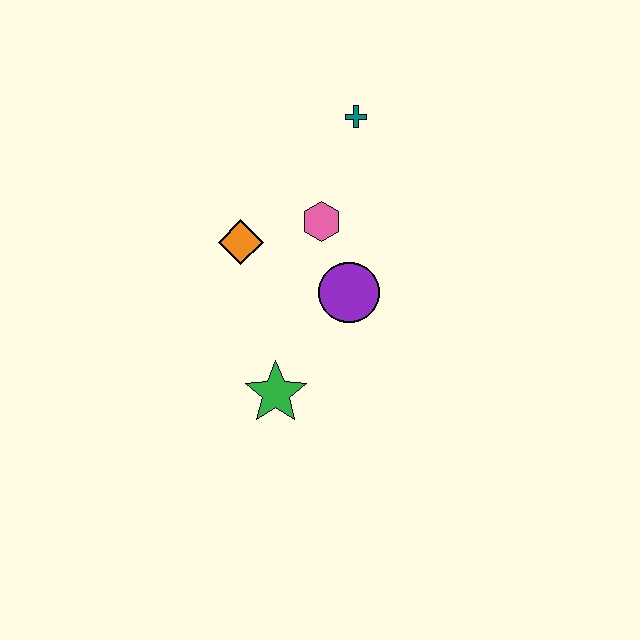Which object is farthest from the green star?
The teal cross is farthest from the green star.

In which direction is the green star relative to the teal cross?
The green star is below the teal cross.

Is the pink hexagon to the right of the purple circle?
No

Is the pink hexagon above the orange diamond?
Yes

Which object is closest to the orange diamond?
The pink hexagon is closest to the orange diamond.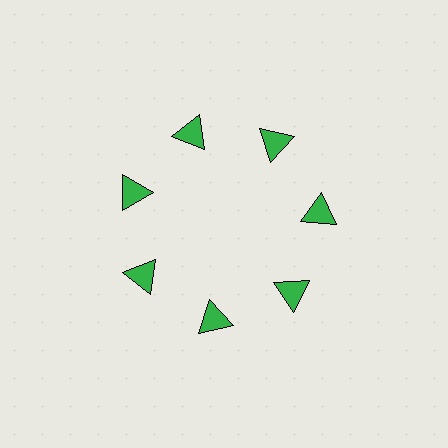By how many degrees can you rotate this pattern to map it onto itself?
The pattern maps onto itself every 51 degrees of rotation.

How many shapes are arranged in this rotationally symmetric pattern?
There are 7 shapes, arranged in 7 groups of 1.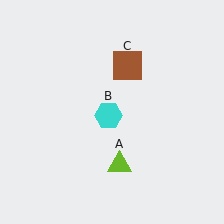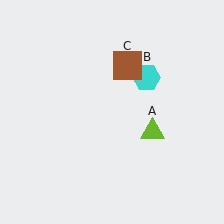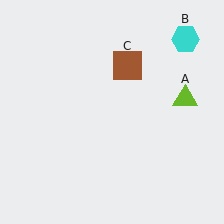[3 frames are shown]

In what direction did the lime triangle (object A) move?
The lime triangle (object A) moved up and to the right.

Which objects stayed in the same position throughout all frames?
Brown square (object C) remained stationary.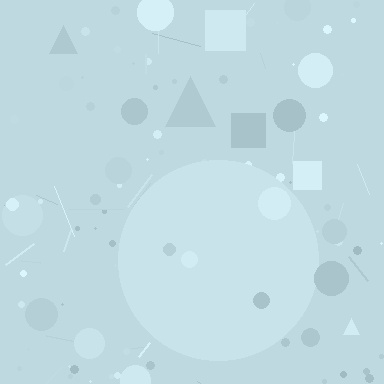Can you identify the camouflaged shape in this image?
The camouflaged shape is a circle.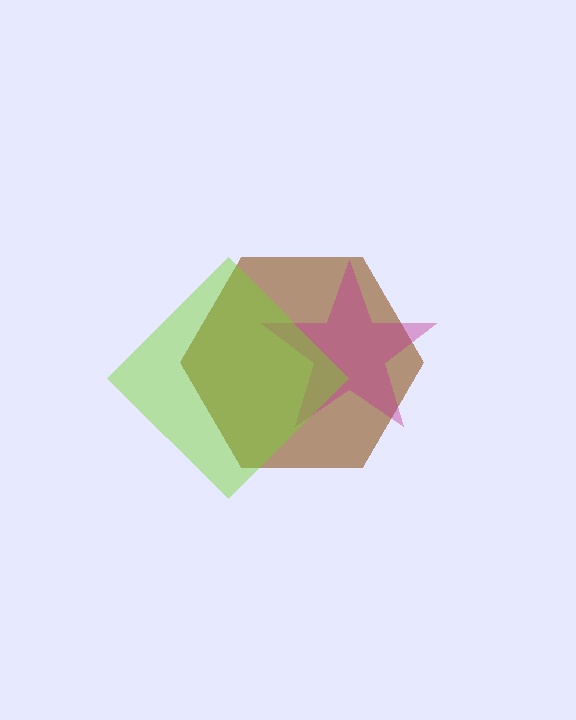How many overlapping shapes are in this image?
There are 3 overlapping shapes in the image.